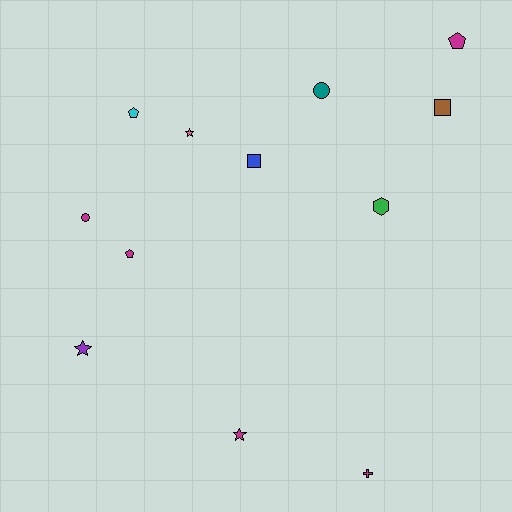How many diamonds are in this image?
There are no diamonds.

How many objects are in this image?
There are 12 objects.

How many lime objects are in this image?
There are no lime objects.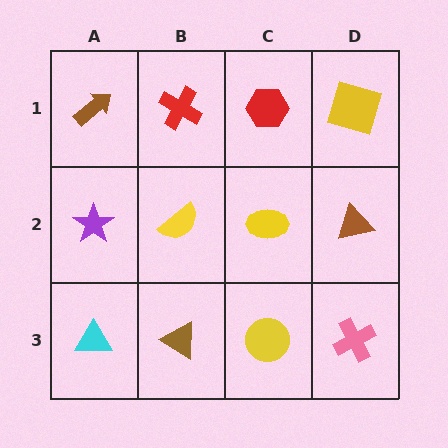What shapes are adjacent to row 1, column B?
A yellow semicircle (row 2, column B), a brown arrow (row 1, column A), a red hexagon (row 1, column C).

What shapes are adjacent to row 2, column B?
A red cross (row 1, column B), a brown triangle (row 3, column B), a purple star (row 2, column A), a yellow ellipse (row 2, column C).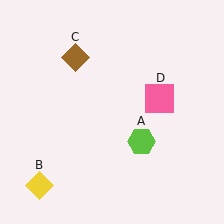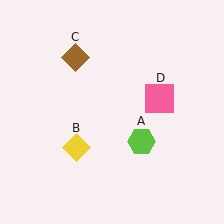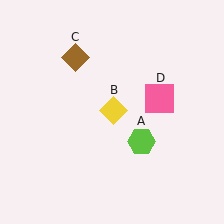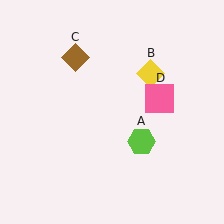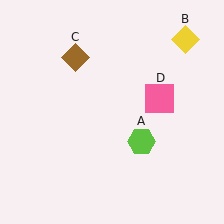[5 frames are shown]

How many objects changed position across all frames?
1 object changed position: yellow diamond (object B).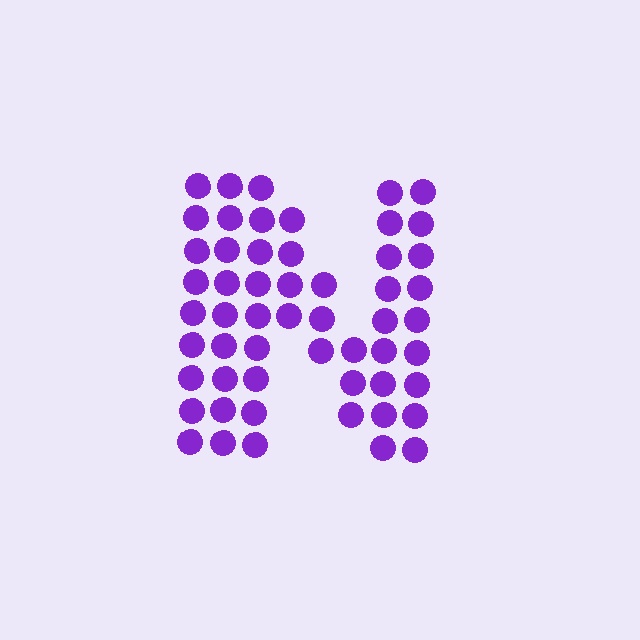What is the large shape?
The large shape is the letter N.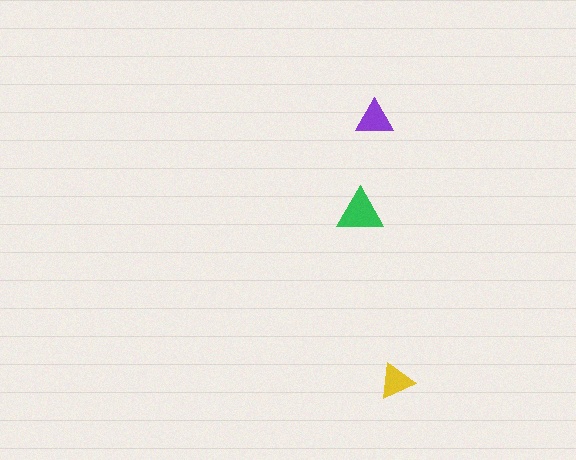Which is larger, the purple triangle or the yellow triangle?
The purple one.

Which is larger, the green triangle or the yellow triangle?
The green one.